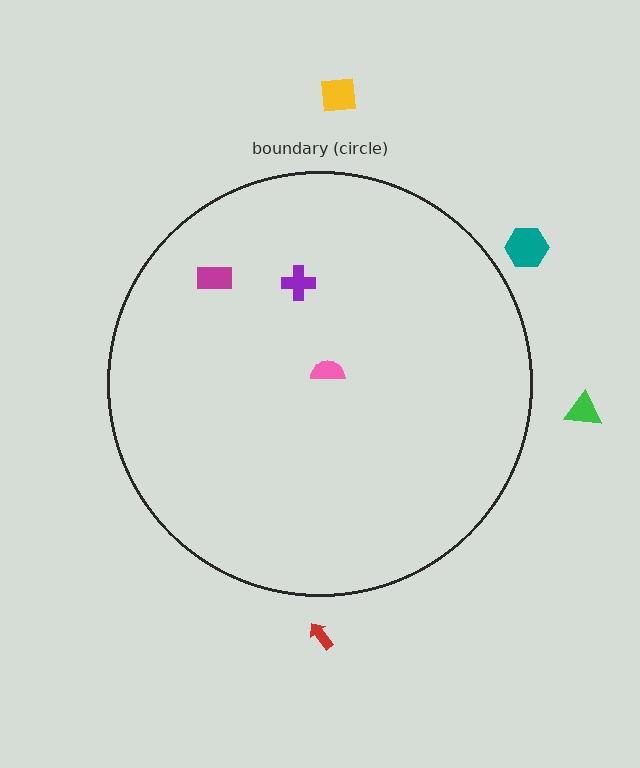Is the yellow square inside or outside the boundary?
Outside.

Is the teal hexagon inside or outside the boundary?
Outside.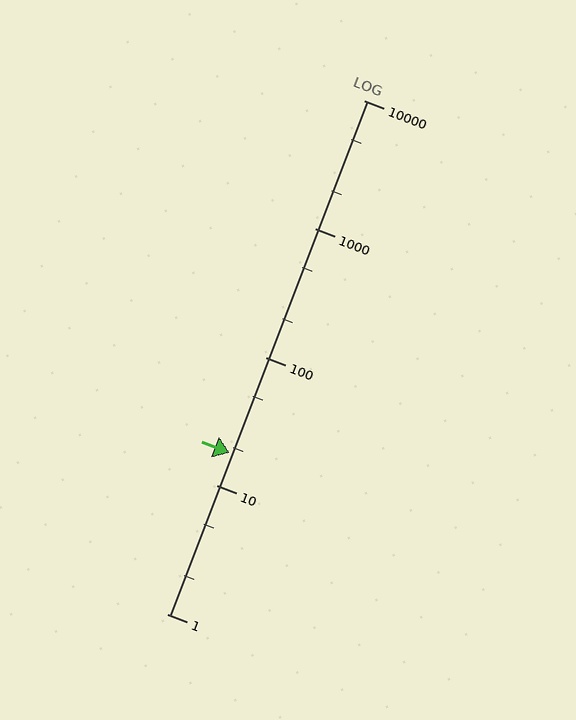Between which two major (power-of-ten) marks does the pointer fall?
The pointer is between 10 and 100.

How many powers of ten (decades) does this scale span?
The scale spans 4 decades, from 1 to 10000.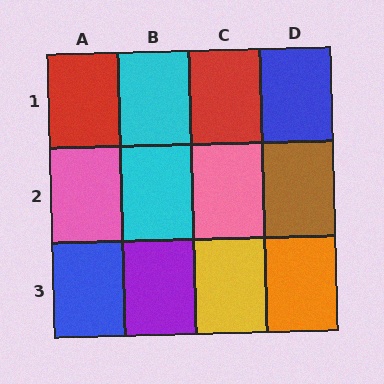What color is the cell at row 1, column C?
Red.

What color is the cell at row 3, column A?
Blue.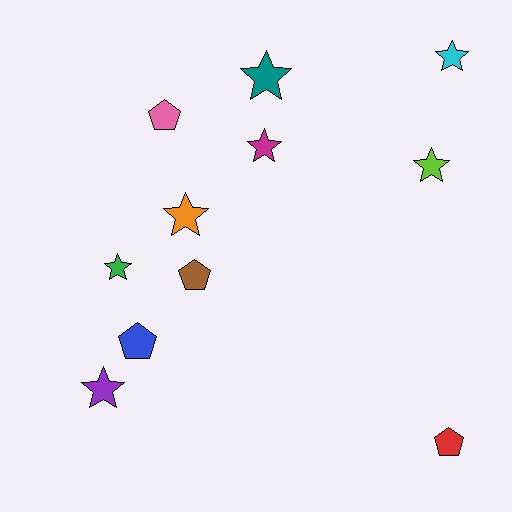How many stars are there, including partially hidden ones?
There are 7 stars.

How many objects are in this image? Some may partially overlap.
There are 11 objects.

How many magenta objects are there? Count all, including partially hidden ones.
There is 1 magenta object.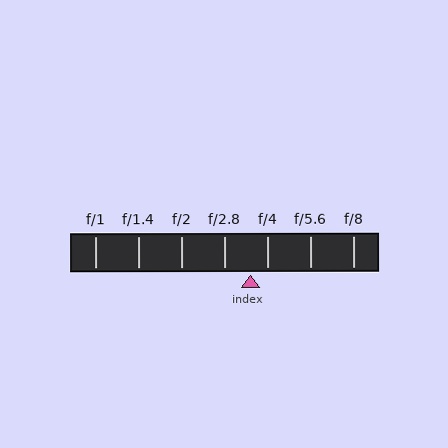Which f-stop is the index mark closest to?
The index mark is closest to f/4.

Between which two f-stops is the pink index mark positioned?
The index mark is between f/2.8 and f/4.